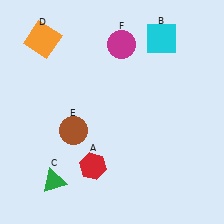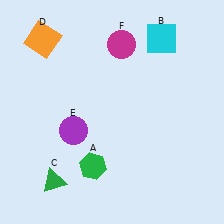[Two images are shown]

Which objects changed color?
A changed from red to green. E changed from brown to purple.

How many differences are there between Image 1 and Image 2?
There are 2 differences between the two images.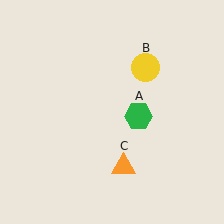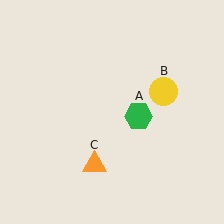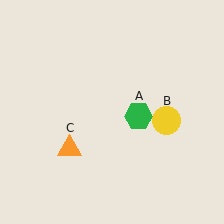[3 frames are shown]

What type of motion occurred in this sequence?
The yellow circle (object B), orange triangle (object C) rotated clockwise around the center of the scene.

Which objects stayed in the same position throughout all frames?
Green hexagon (object A) remained stationary.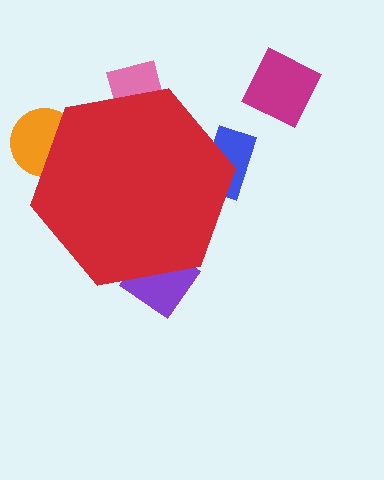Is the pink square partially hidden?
Yes, the pink square is partially hidden behind the red hexagon.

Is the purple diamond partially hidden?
Yes, the purple diamond is partially hidden behind the red hexagon.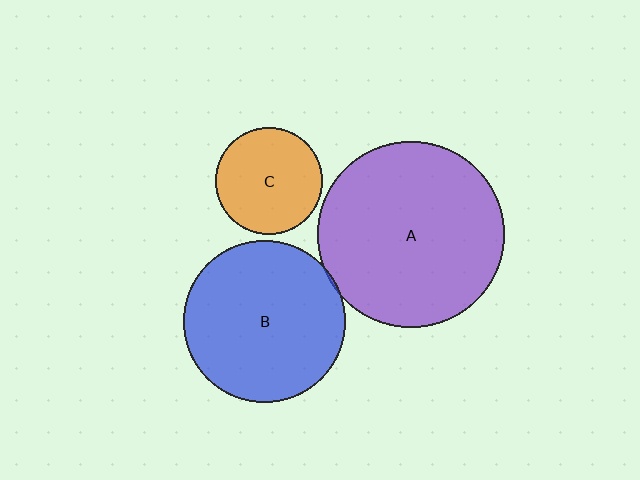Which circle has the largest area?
Circle A (purple).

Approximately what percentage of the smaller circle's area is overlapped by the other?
Approximately 5%.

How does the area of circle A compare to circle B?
Approximately 1.3 times.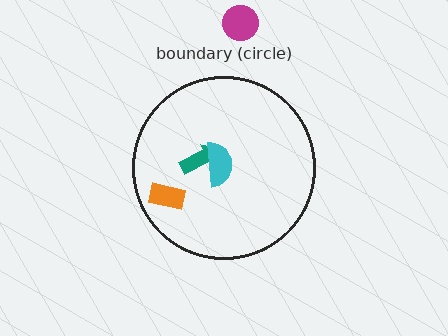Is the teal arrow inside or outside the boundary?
Inside.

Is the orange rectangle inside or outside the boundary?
Inside.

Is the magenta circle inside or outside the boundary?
Outside.